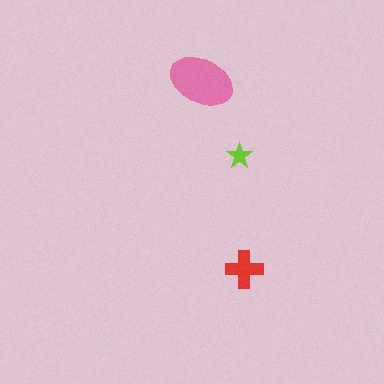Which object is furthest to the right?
The red cross is rightmost.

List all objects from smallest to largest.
The lime star, the red cross, the pink ellipse.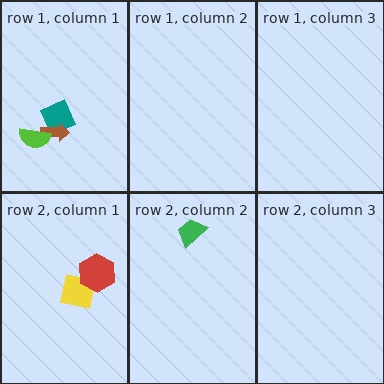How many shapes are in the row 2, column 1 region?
2.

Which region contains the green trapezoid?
The row 2, column 2 region.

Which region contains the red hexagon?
The row 2, column 1 region.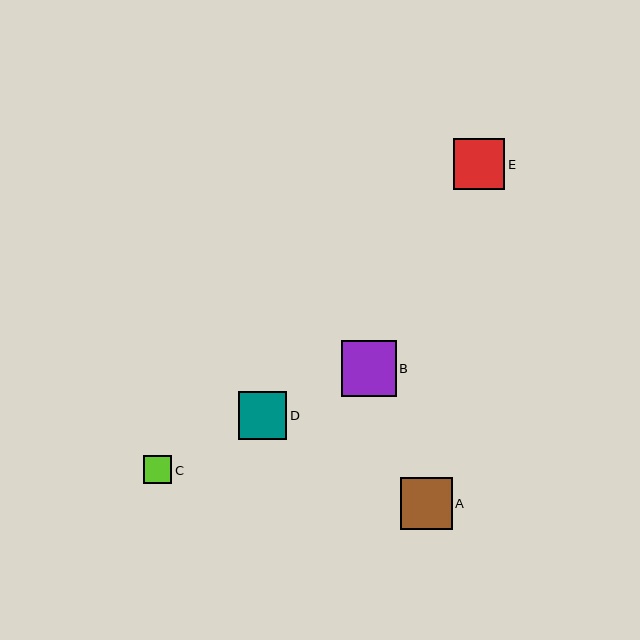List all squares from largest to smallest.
From largest to smallest: B, A, E, D, C.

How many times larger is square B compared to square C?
Square B is approximately 2.0 times the size of square C.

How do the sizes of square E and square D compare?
Square E and square D are approximately the same size.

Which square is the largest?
Square B is the largest with a size of approximately 55 pixels.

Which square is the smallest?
Square C is the smallest with a size of approximately 28 pixels.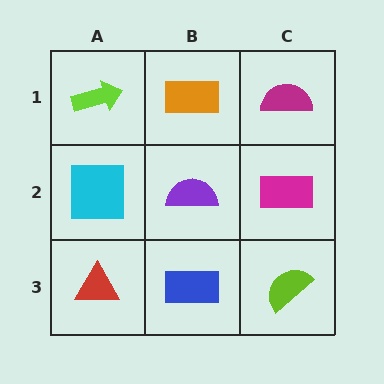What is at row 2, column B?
A purple semicircle.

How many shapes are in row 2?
3 shapes.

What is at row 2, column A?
A cyan square.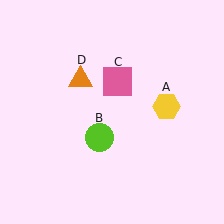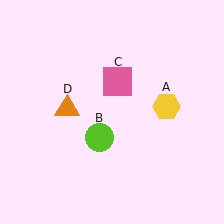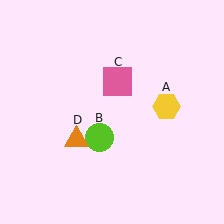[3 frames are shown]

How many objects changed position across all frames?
1 object changed position: orange triangle (object D).